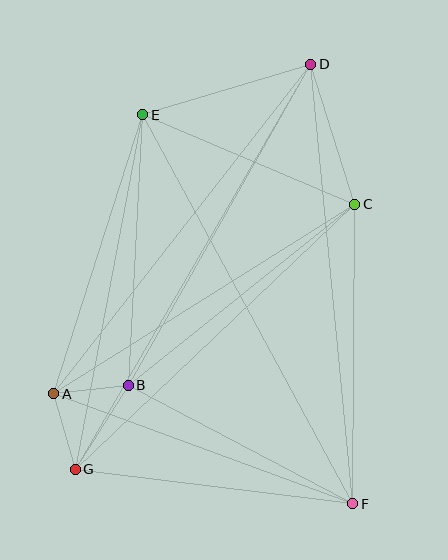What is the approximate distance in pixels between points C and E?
The distance between C and E is approximately 230 pixels.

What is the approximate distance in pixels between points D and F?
The distance between D and F is approximately 441 pixels.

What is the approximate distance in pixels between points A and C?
The distance between A and C is approximately 356 pixels.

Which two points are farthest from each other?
Points D and G are farthest from each other.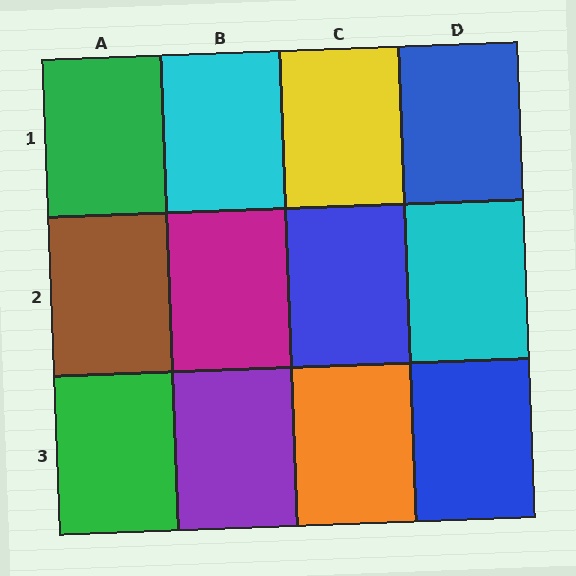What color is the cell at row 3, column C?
Orange.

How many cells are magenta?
1 cell is magenta.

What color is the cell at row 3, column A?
Green.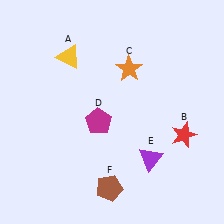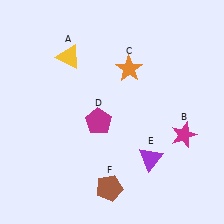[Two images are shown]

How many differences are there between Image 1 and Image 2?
There is 1 difference between the two images.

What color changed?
The star (B) changed from red in Image 1 to magenta in Image 2.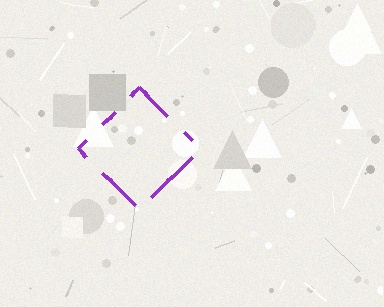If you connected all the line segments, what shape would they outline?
They would outline a diamond.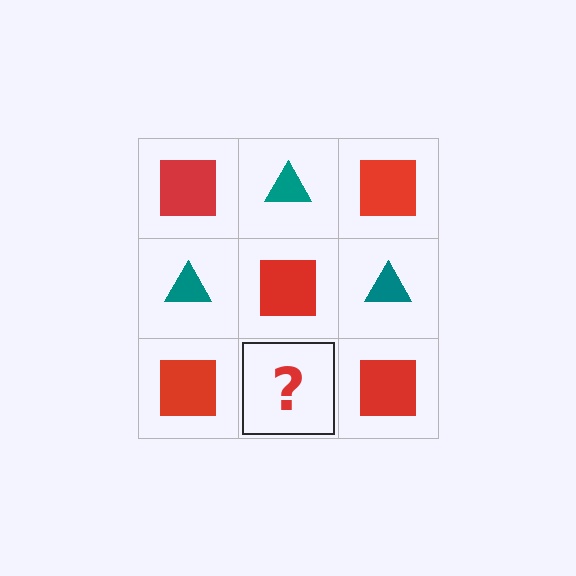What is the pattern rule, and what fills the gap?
The rule is that it alternates red square and teal triangle in a checkerboard pattern. The gap should be filled with a teal triangle.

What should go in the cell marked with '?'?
The missing cell should contain a teal triangle.